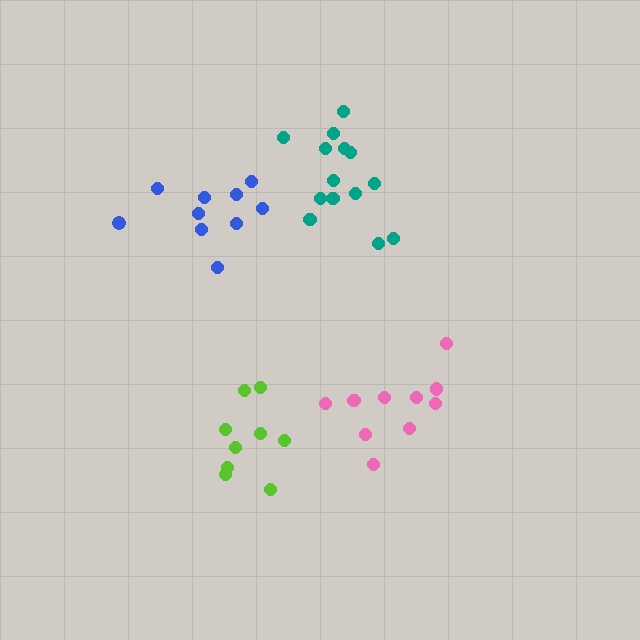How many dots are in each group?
Group 1: 14 dots, Group 2: 10 dots, Group 3: 10 dots, Group 4: 9 dots (43 total).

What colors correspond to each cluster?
The clusters are colored: teal, pink, blue, lime.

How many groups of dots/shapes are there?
There are 4 groups.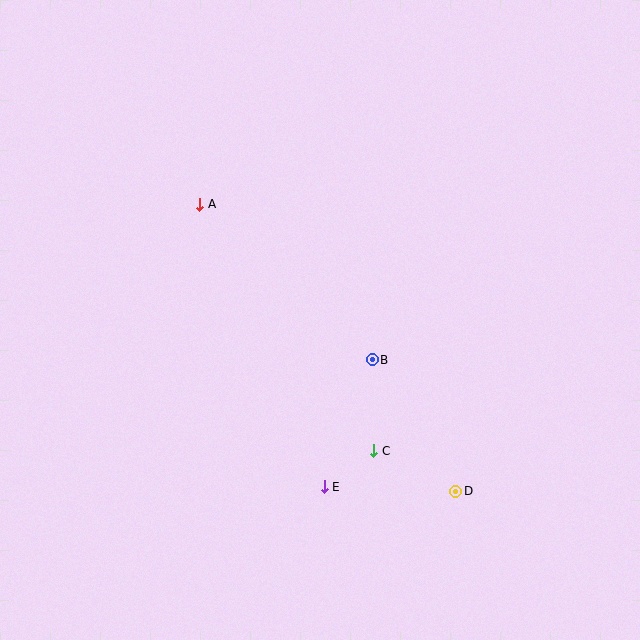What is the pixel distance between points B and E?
The distance between B and E is 136 pixels.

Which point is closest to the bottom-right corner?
Point D is closest to the bottom-right corner.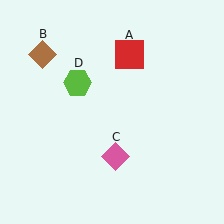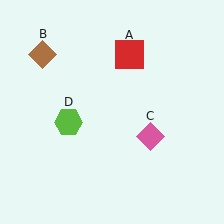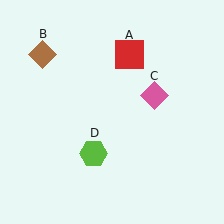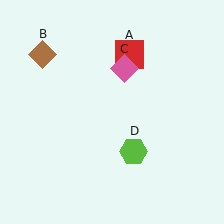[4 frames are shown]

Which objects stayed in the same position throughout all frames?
Red square (object A) and brown diamond (object B) remained stationary.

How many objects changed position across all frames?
2 objects changed position: pink diamond (object C), lime hexagon (object D).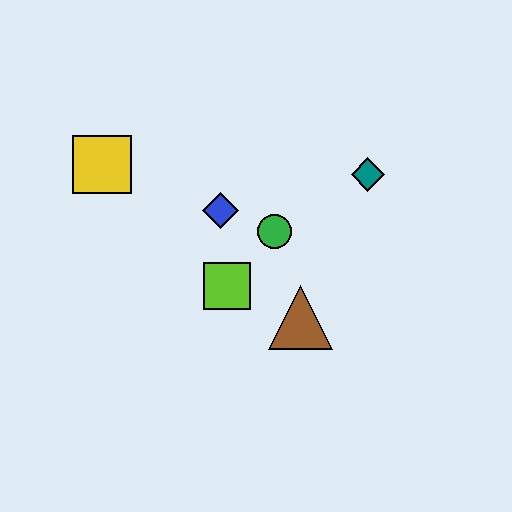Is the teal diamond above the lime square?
Yes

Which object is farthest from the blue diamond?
The teal diamond is farthest from the blue diamond.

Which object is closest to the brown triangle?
The lime square is closest to the brown triangle.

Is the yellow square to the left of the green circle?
Yes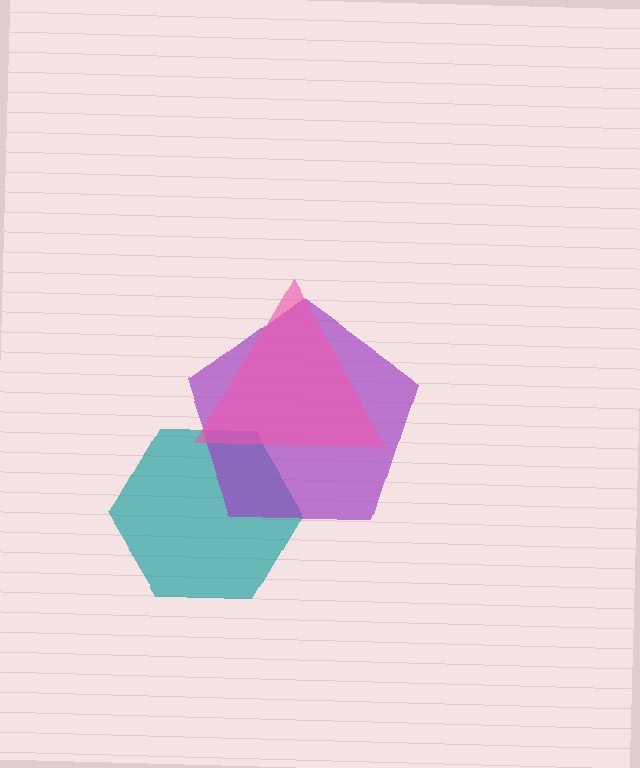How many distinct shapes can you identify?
There are 3 distinct shapes: a teal hexagon, a purple pentagon, a pink triangle.